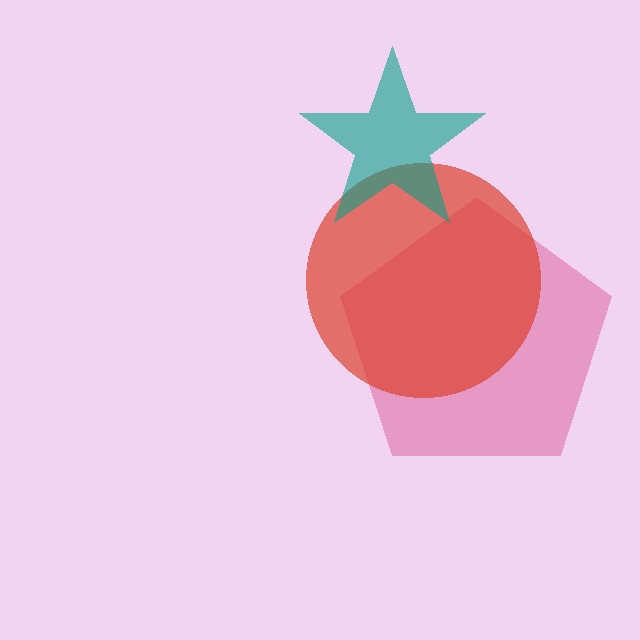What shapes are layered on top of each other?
The layered shapes are: a pink pentagon, a red circle, a teal star.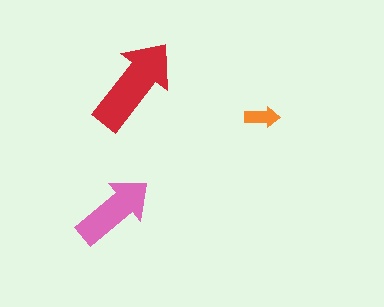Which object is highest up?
The red arrow is topmost.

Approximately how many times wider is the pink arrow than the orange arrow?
About 2.5 times wider.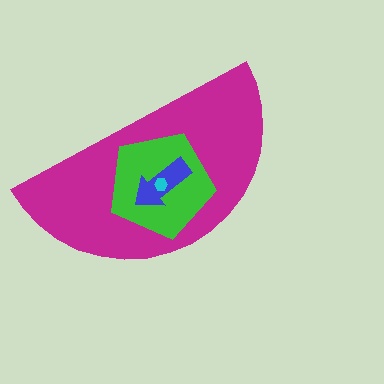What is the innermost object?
The cyan hexagon.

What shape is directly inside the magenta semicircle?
The green pentagon.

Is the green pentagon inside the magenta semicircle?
Yes.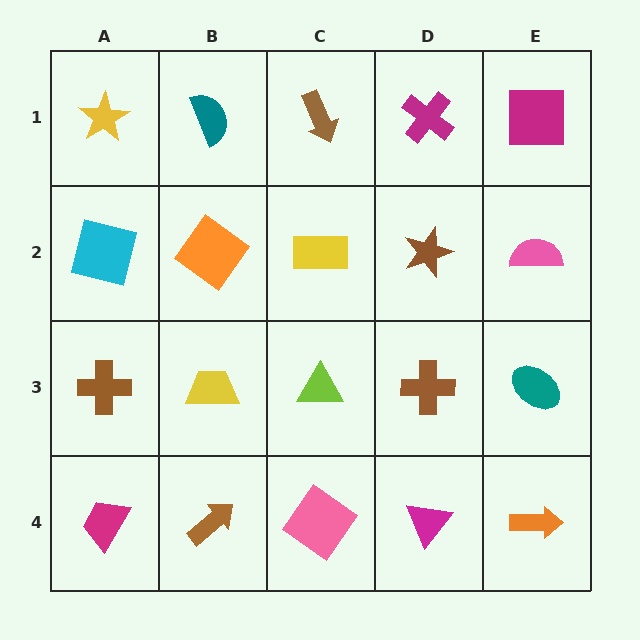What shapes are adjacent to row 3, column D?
A brown star (row 2, column D), a magenta triangle (row 4, column D), a lime triangle (row 3, column C), a teal ellipse (row 3, column E).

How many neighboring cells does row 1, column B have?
3.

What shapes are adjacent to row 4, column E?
A teal ellipse (row 3, column E), a magenta triangle (row 4, column D).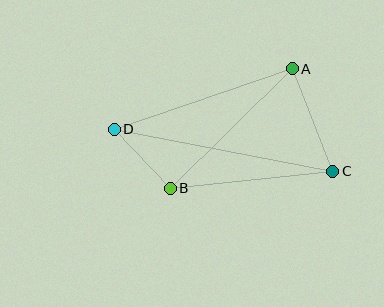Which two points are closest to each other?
Points B and D are closest to each other.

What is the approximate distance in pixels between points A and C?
The distance between A and C is approximately 110 pixels.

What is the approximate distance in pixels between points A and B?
The distance between A and B is approximately 171 pixels.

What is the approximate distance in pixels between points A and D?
The distance between A and D is approximately 188 pixels.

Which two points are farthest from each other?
Points C and D are farthest from each other.